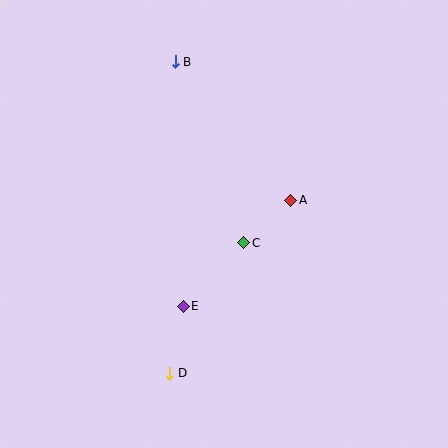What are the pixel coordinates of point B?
Point B is at (175, 62).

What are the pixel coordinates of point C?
Point C is at (244, 243).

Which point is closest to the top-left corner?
Point B is closest to the top-left corner.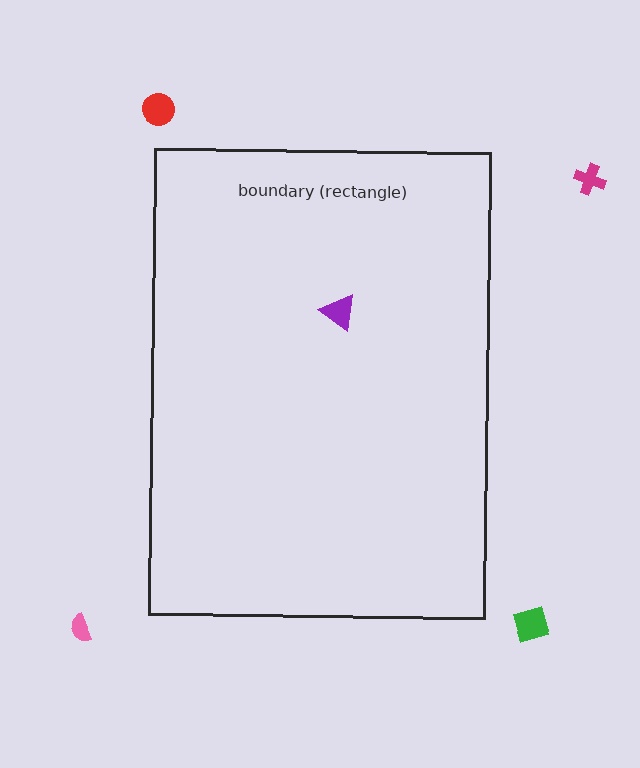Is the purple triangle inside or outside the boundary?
Inside.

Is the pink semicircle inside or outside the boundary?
Outside.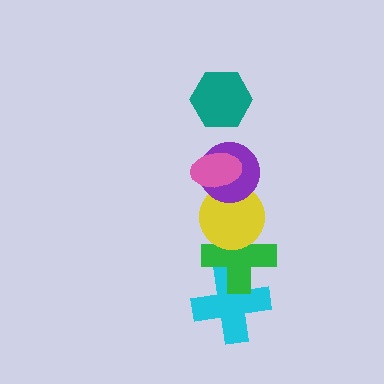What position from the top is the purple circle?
The purple circle is 3rd from the top.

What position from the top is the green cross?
The green cross is 5th from the top.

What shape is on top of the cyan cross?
The green cross is on top of the cyan cross.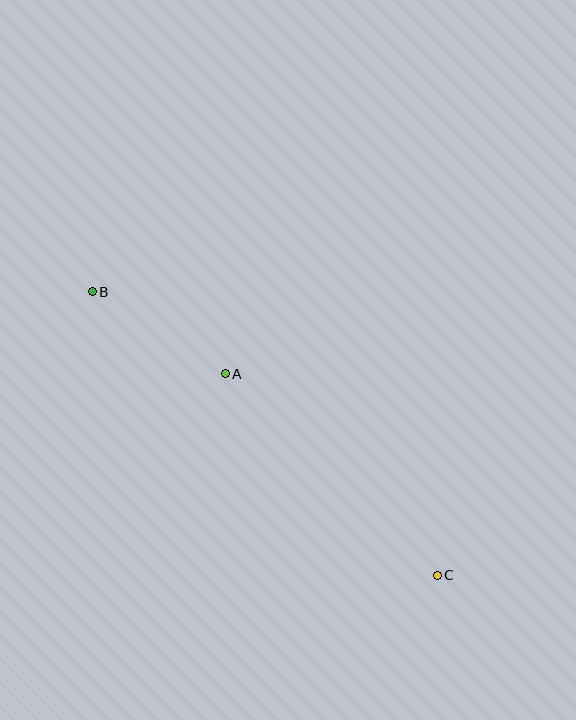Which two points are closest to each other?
Points A and B are closest to each other.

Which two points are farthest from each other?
Points B and C are farthest from each other.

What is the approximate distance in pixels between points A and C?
The distance between A and C is approximately 292 pixels.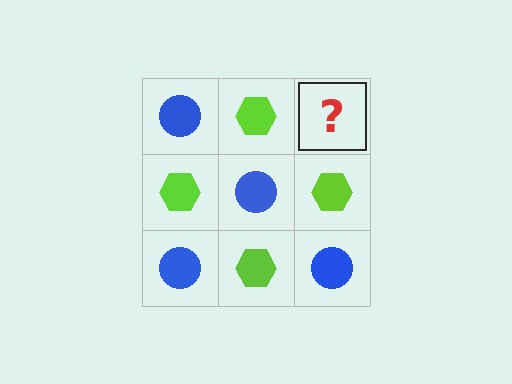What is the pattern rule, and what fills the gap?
The rule is that it alternates blue circle and lime hexagon in a checkerboard pattern. The gap should be filled with a blue circle.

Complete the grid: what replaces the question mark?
The question mark should be replaced with a blue circle.